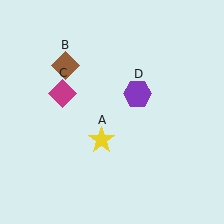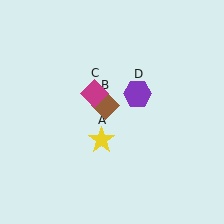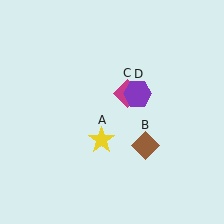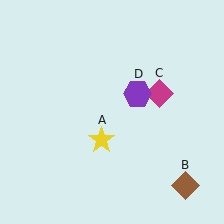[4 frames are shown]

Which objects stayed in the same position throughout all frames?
Yellow star (object A) and purple hexagon (object D) remained stationary.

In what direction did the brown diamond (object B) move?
The brown diamond (object B) moved down and to the right.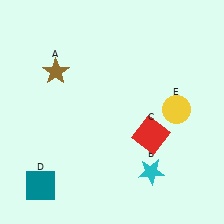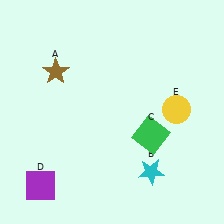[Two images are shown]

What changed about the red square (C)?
In Image 1, C is red. In Image 2, it changed to green.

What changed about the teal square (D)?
In Image 1, D is teal. In Image 2, it changed to purple.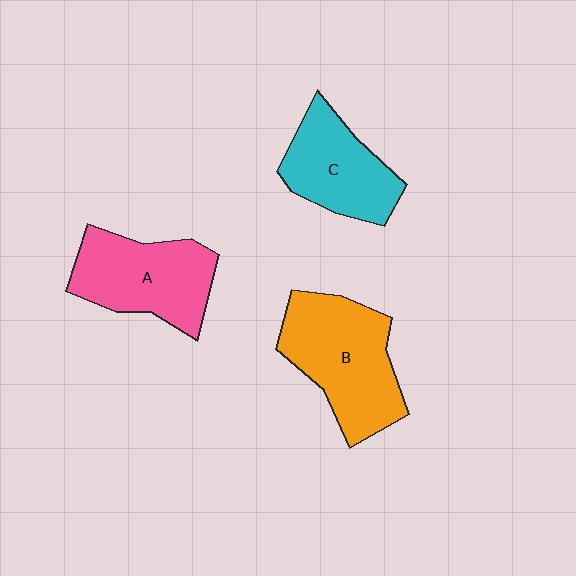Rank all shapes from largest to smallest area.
From largest to smallest: B (orange), A (pink), C (cyan).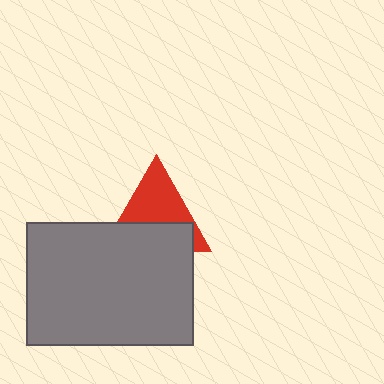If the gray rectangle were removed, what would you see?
You would see the complete red triangle.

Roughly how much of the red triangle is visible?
About half of it is visible (roughly 54%).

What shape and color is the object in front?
The object in front is a gray rectangle.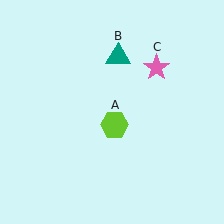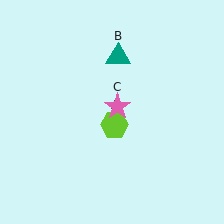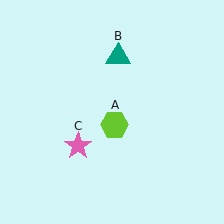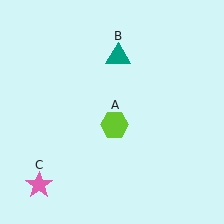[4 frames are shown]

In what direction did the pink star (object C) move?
The pink star (object C) moved down and to the left.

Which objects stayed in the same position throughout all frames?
Lime hexagon (object A) and teal triangle (object B) remained stationary.